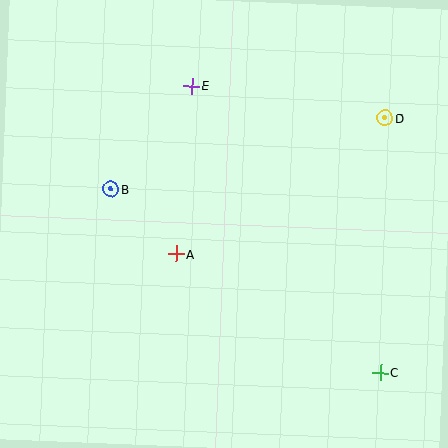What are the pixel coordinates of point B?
Point B is at (111, 189).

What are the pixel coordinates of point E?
Point E is at (192, 86).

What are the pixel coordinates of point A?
Point A is at (176, 254).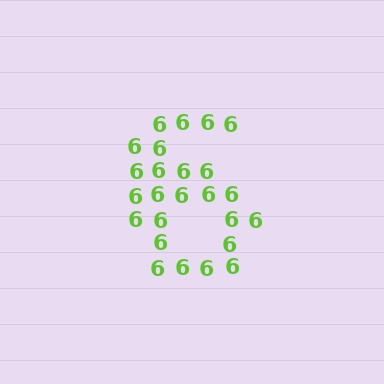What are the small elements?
The small elements are digit 6's.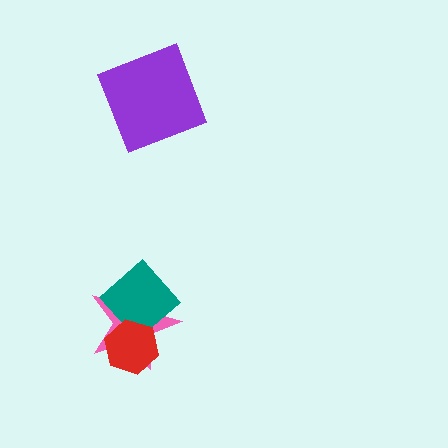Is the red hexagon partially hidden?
No, no other shape covers it.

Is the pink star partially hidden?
Yes, it is partially covered by another shape.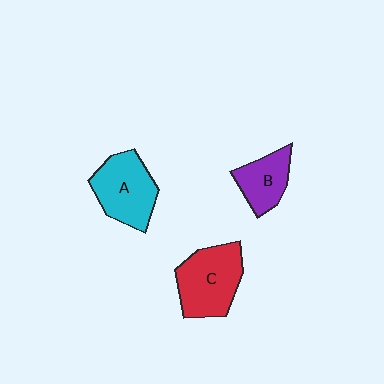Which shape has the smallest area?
Shape B (purple).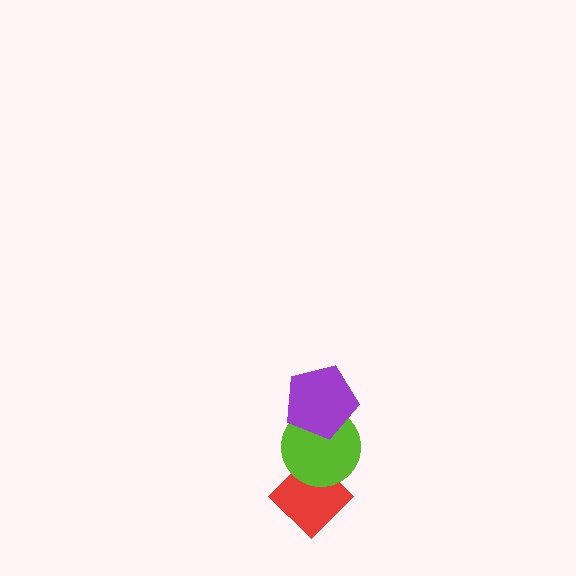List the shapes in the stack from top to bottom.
From top to bottom: the purple pentagon, the lime circle, the red diamond.